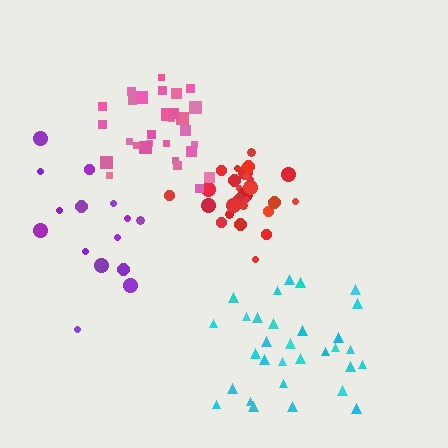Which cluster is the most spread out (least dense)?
Purple.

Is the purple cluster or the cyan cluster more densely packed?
Cyan.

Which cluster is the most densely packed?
Red.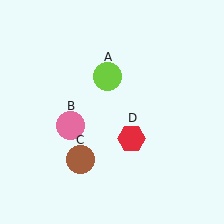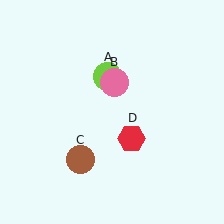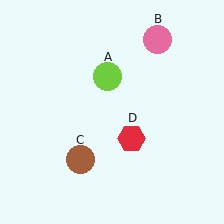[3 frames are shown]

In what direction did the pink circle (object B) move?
The pink circle (object B) moved up and to the right.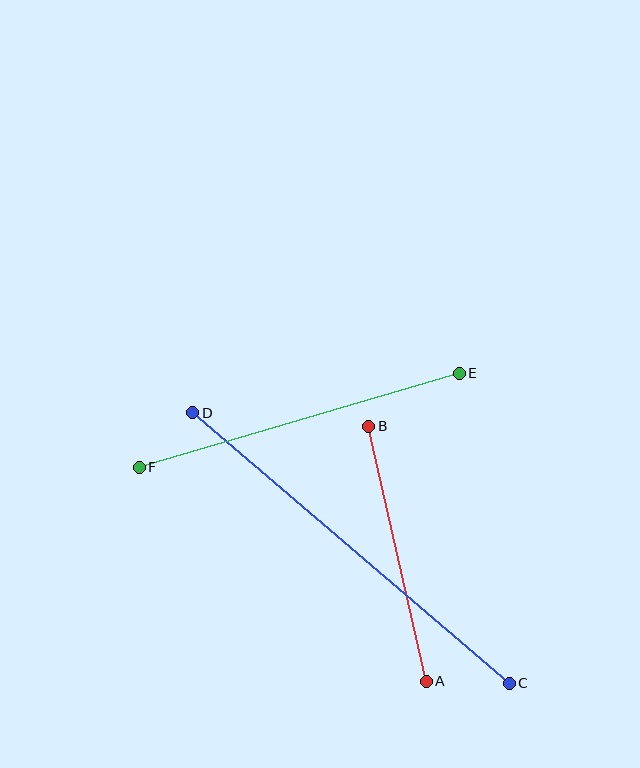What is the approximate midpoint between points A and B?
The midpoint is at approximately (397, 554) pixels.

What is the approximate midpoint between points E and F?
The midpoint is at approximately (299, 420) pixels.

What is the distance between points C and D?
The distance is approximately 416 pixels.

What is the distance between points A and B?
The distance is approximately 262 pixels.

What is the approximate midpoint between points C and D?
The midpoint is at approximately (351, 548) pixels.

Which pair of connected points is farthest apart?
Points C and D are farthest apart.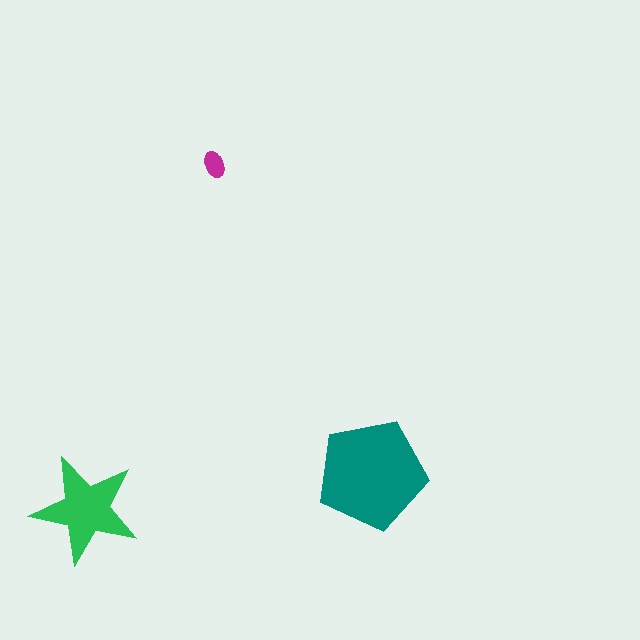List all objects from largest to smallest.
The teal pentagon, the green star, the magenta ellipse.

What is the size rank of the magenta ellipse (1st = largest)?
3rd.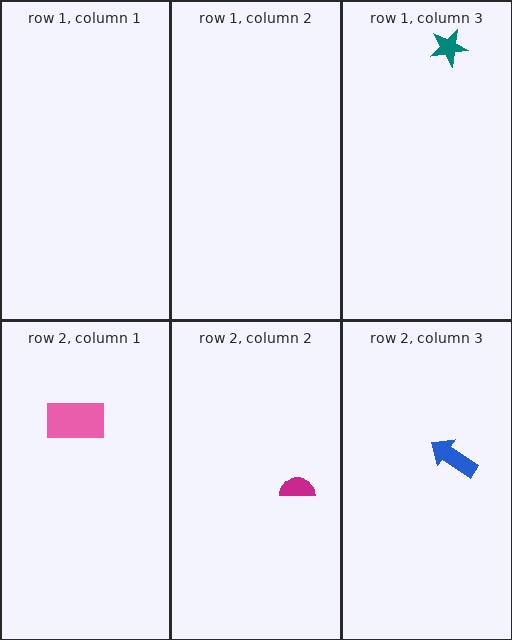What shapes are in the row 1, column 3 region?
The teal star.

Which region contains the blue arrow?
The row 2, column 3 region.